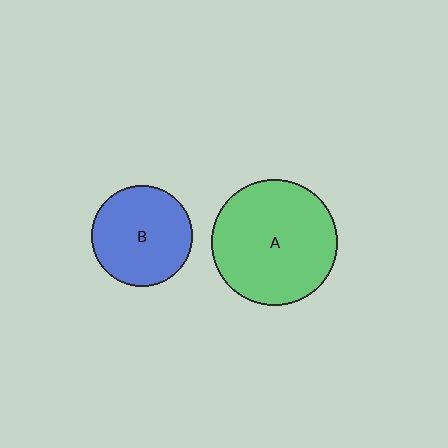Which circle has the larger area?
Circle A (green).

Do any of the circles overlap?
No, none of the circles overlap.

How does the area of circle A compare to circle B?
Approximately 1.6 times.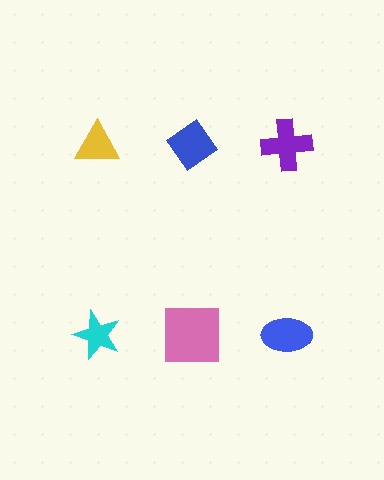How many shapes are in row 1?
3 shapes.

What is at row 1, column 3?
A purple cross.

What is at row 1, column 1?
A yellow triangle.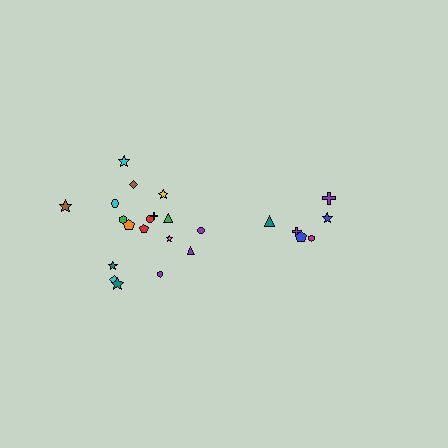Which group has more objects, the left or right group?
The left group.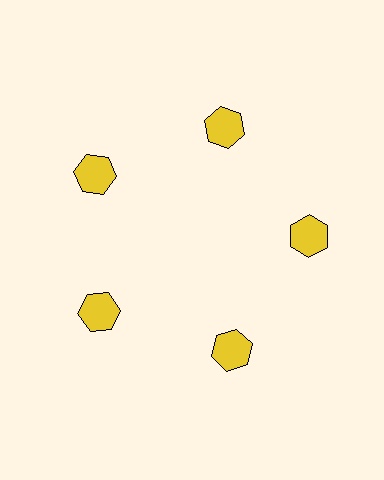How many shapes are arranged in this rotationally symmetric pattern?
There are 5 shapes, arranged in 5 groups of 1.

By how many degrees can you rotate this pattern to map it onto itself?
The pattern maps onto itself every 72 degrees of rotation.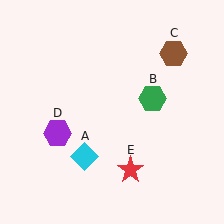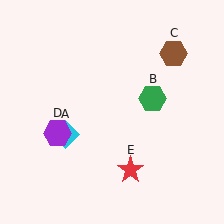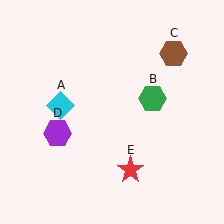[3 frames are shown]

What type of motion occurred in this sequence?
The cyan diamond (object A) rotated clockwise around the center of the scene.